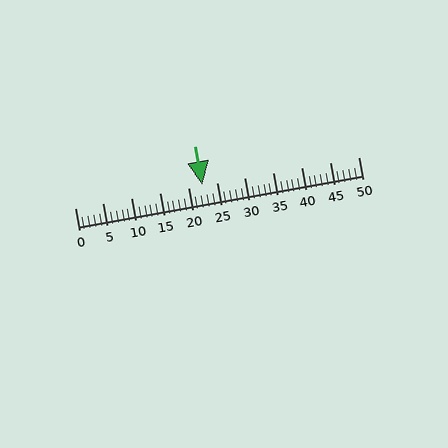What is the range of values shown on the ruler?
The ruler shows values from 0 to 50.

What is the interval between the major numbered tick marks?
The major tick marks are spaced 5 units apart.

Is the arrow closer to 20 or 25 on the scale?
The arrow is closer to 25.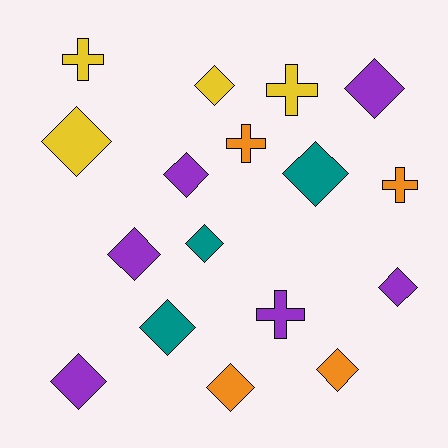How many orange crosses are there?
There are 2 orange crosses.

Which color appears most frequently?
Purple, with 6 objects.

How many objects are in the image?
There are 17 objects.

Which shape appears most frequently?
Diamond, with 12 objects.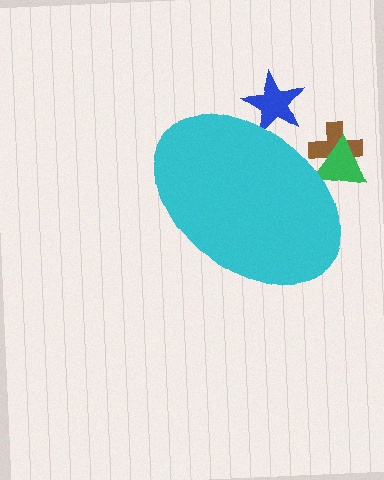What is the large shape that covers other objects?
A cyan ellipse.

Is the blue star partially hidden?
Yes, the blue star is partially hidden behind the cyan ellipse.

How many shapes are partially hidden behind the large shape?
3 shapes are partially hidden.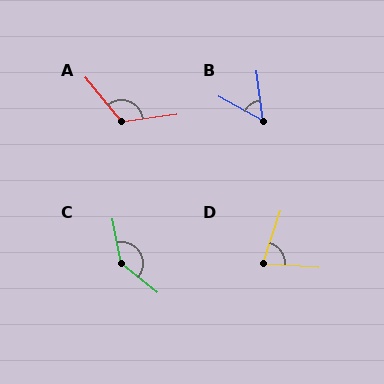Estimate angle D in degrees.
Approximately 76 degrees.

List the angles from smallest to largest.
B (54°), D (76°), A (122°), C (140°).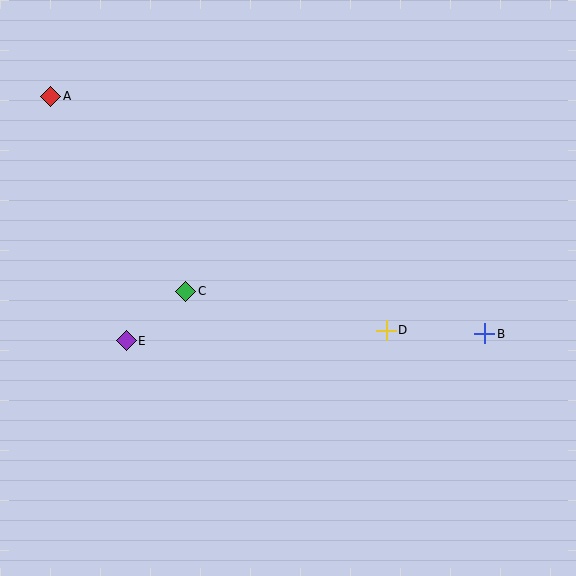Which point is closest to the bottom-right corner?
Point B is closest to the bottom-right corner.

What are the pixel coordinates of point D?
Point D is at (386, 330).